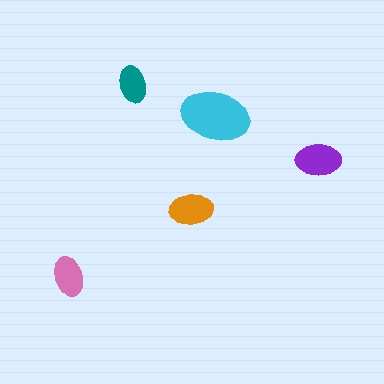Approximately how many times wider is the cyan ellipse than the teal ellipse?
About 2 times wider.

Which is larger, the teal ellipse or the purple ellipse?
The purple one.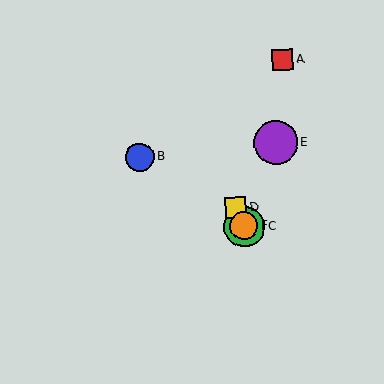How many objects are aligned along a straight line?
3 objects (C, D, F) are aligned along a straight line.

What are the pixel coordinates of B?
Object B is at (140, 157).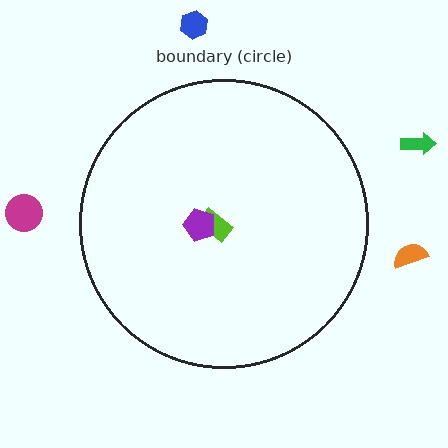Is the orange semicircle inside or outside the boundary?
Outside.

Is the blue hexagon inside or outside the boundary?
Outside.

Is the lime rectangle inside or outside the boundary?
Inside.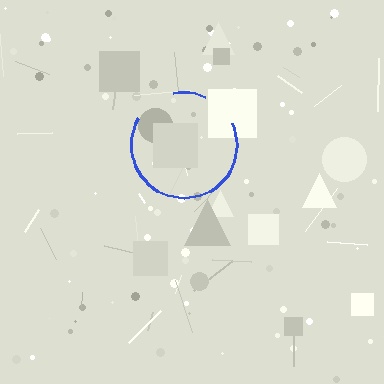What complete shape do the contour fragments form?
The contour fragments form a circle.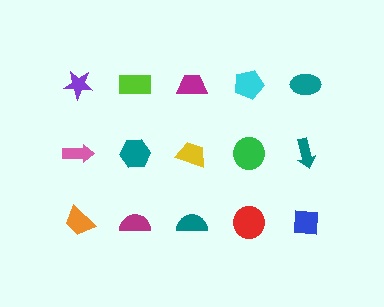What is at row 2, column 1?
A pink arrow.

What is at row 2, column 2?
A teal hexagon.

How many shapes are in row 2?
5 shapes.